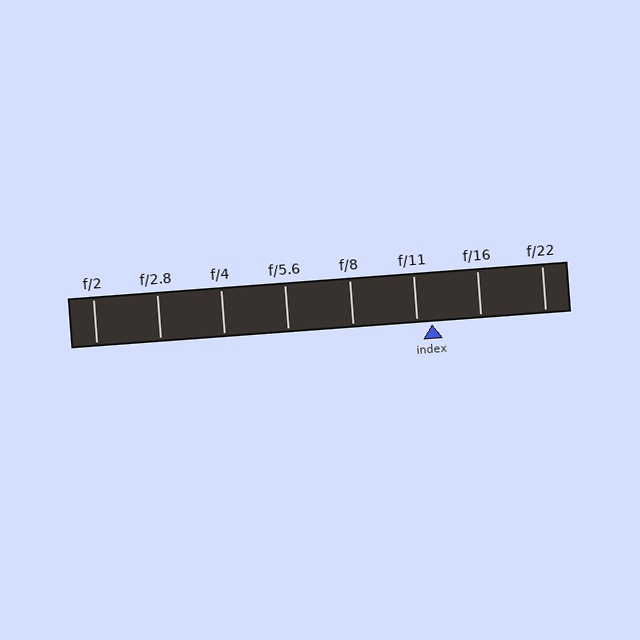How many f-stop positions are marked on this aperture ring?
There are 8 f-stop positions marked.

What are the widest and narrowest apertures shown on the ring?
The widest aperture shown is f/2 and the narrowest is f/22.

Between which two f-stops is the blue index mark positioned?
The index mark is between f/11 and f/16.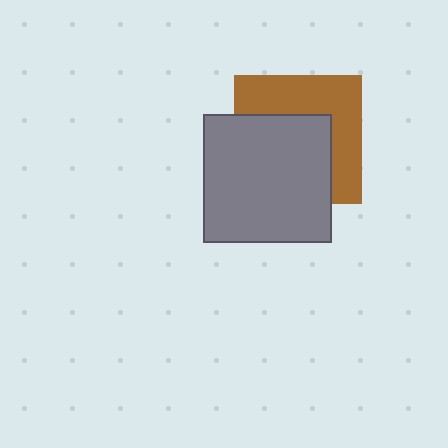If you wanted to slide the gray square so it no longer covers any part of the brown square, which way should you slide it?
Slide it toward the lower-left — that is the most direct way to separate the two shapes.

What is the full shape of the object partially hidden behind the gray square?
The partially hidden object is a brown square.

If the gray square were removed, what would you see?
You would see the complete brown square.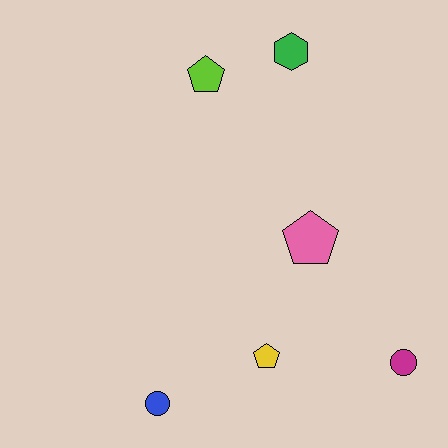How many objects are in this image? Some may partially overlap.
There are 6 objects.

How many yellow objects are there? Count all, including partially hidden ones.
There is 1 yellow object.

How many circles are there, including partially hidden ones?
There are 2 circles.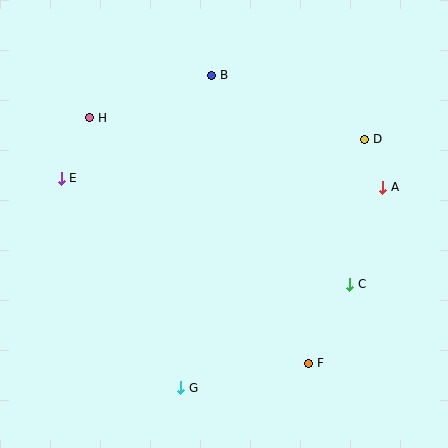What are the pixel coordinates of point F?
Point F is at (309, 363).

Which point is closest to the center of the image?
Point C at (350, 284) is closest to the center.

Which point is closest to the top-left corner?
Point H is closest to the top-left corner.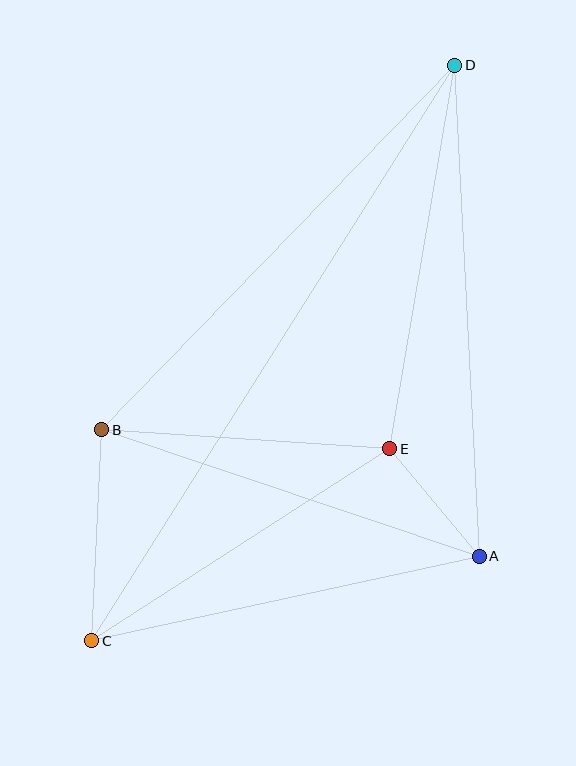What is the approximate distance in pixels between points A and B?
The distance between A and B is approximately 398 pixels.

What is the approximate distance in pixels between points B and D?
The distance between B and D is approximately 507 pixels.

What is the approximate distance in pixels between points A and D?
The distance between A and D is approximately 491 pixels.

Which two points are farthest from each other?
Points C and D are farthest from each other.